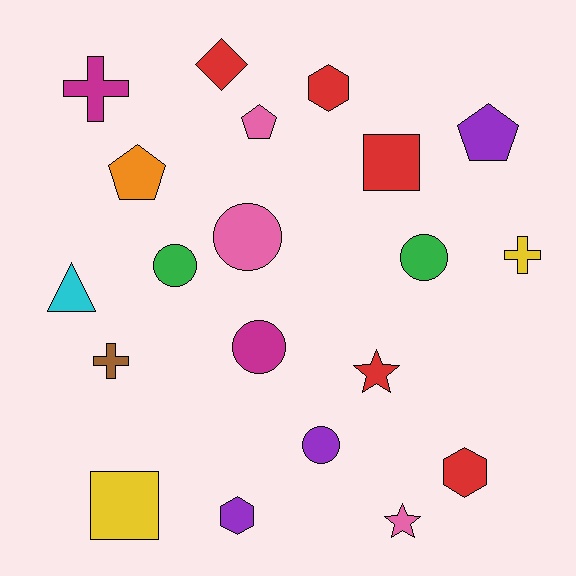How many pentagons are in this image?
There are 3 pentagons.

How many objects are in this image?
There are 20 objects.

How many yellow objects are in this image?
There are 2 yellow objects.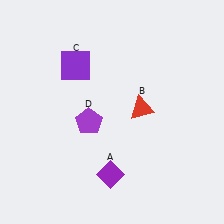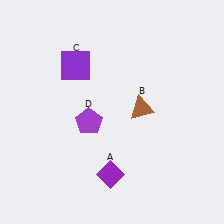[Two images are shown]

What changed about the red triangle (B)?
In Image 1, B is red. In Image 2, it changed to brown.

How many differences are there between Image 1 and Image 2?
There is 1 difference between the two images.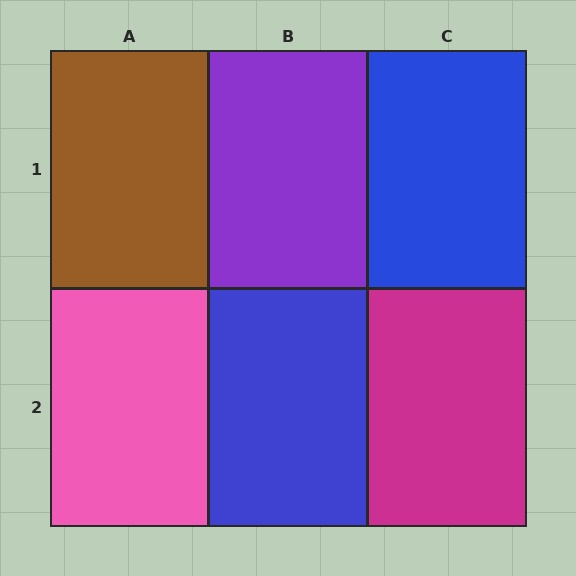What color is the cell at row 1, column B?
Purple.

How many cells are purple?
1 cell is purple.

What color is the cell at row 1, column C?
Blue.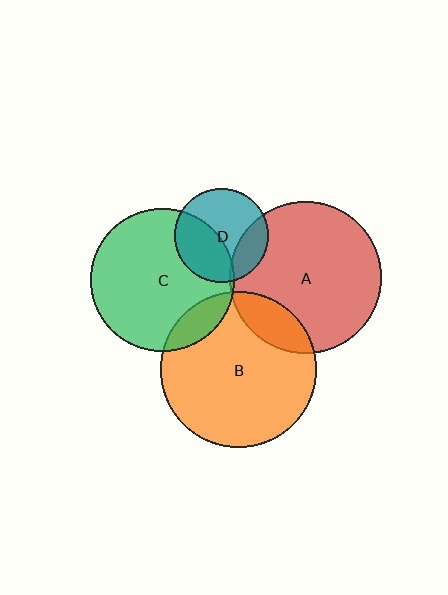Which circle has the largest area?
Circle B (orange).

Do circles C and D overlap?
Yes.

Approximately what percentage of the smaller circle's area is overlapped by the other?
Approximately 40%.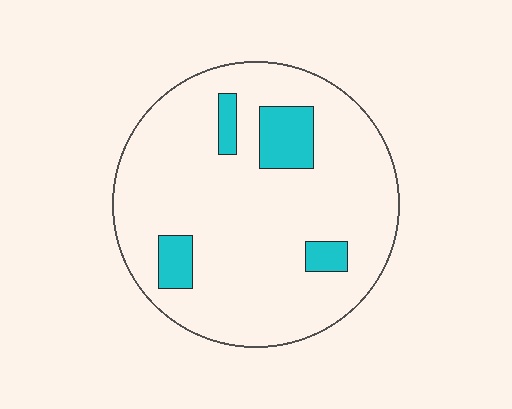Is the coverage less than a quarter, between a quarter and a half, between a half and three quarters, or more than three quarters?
Less than a quarter.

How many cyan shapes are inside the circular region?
4.